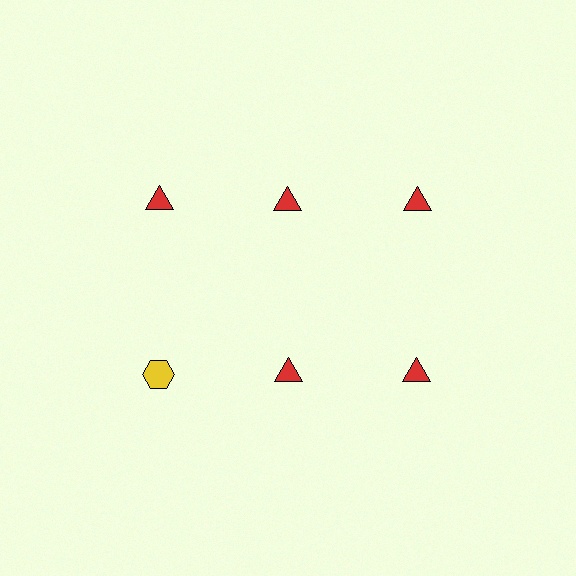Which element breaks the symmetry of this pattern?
The yellow hexagon in the second row, leftmost column breaks the symmetry. All other shapes are red triangles.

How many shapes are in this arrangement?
There are 6 shapes arranged in a grid pattern.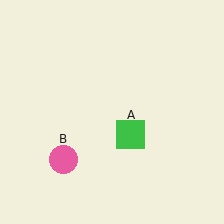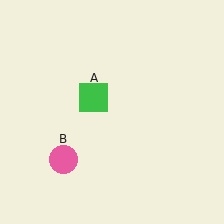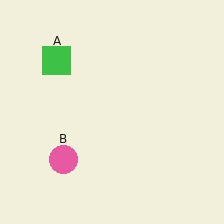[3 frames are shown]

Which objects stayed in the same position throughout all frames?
Pink circle (object B) remained stationary.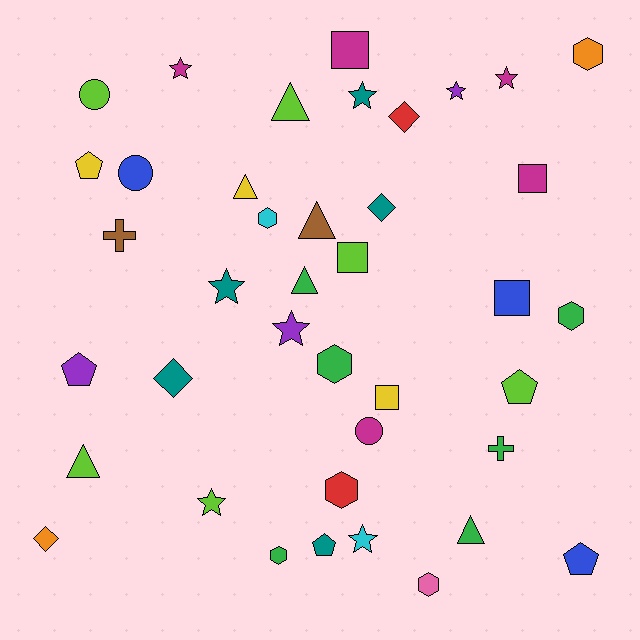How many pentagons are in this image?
There are 5 pentagons.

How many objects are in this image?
There are 40 objects.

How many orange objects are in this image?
There are 2 orange objects.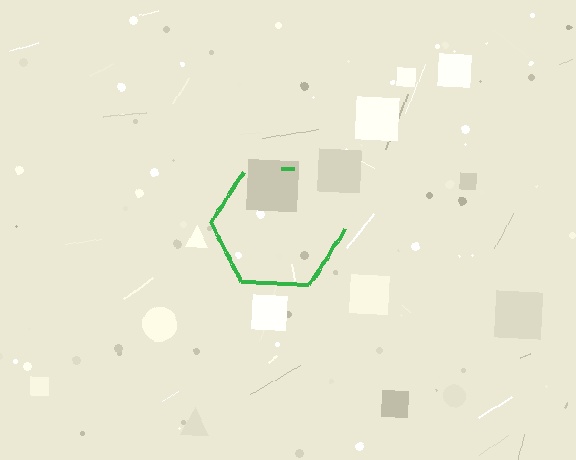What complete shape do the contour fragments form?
The contour fragments form a hexagon.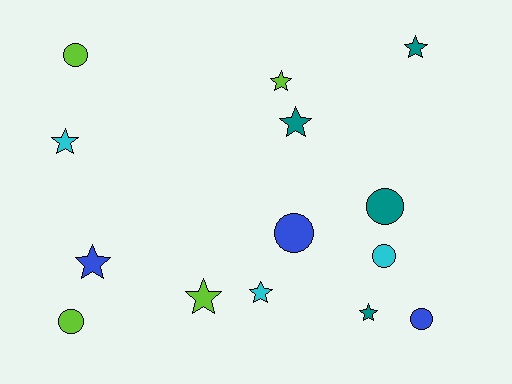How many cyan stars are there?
There are 2 cyan stars.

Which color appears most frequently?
Teal, with 4 objects.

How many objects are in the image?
There are 14 objects.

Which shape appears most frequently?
Star, with 8 objects.